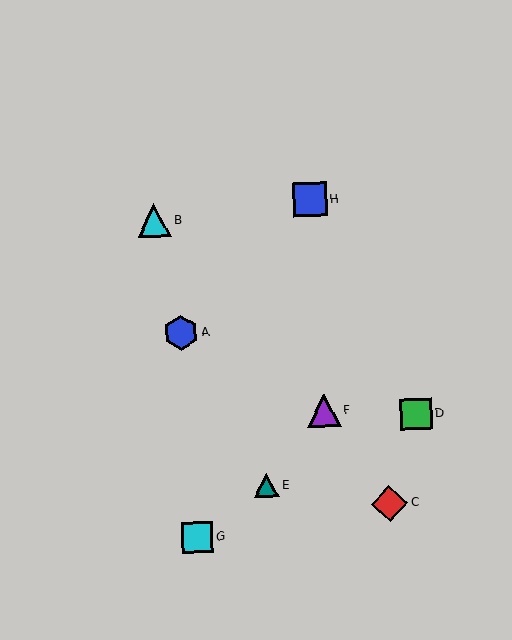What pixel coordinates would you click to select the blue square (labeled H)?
Click at (310, 200) to select the blue square H.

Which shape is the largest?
The red diamond (labeled C) is the largest.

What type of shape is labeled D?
Shape D is a green square.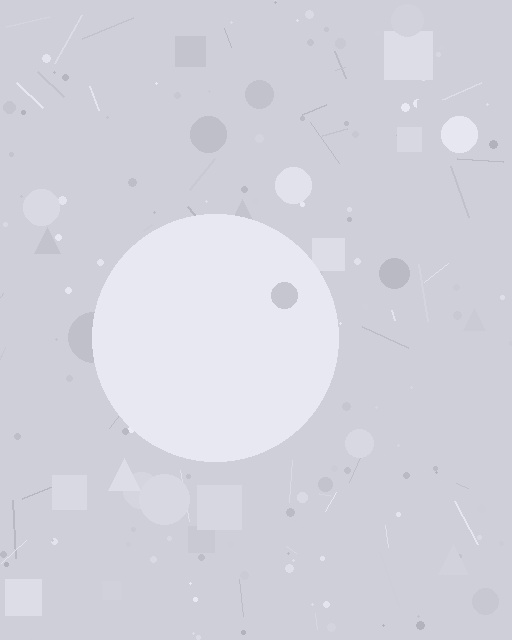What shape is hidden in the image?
A circle is hidden in the image.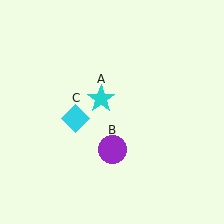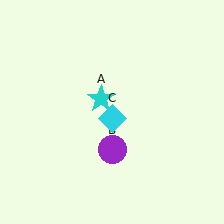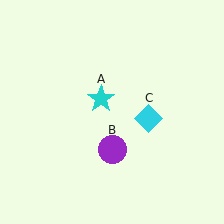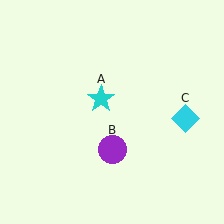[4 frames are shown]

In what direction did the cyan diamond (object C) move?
The cyan diamond (object C) moved right.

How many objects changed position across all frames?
1 object changed position: cyan diamond (object C).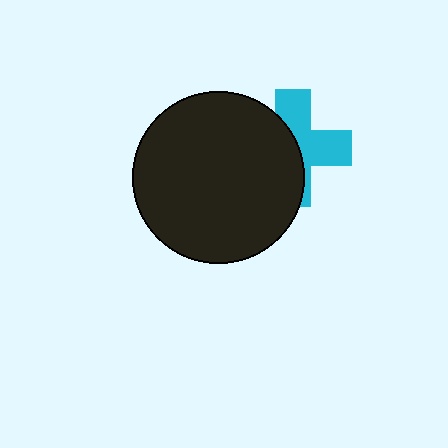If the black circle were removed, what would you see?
You would see the complete cyan cross.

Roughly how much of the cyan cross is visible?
About half of it is visible (roughly 49%).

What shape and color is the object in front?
The object in front is a black circle.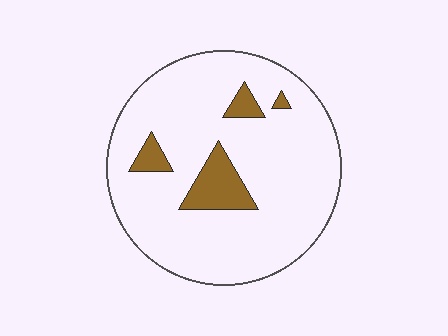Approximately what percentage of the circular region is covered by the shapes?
Approximately 10%.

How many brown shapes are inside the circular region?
4.